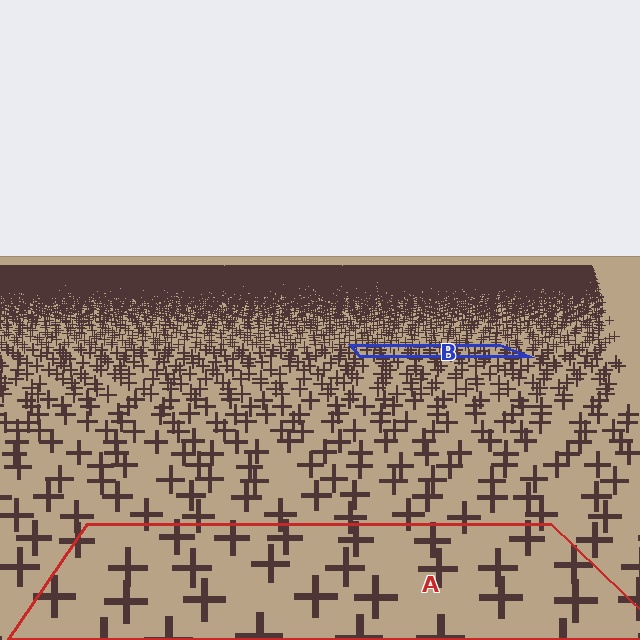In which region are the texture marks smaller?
The texture marks are smaller in region B, because it is farther away.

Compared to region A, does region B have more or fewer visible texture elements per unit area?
Region B has more texture elements per unit area — they are packed more densely because it is farther away.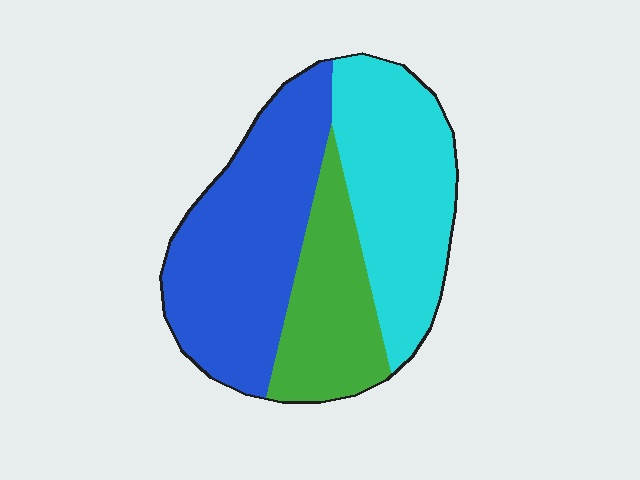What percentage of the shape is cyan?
Cyan takes up about one third (1/3) of the shape.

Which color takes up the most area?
Blue, at roughly 40%.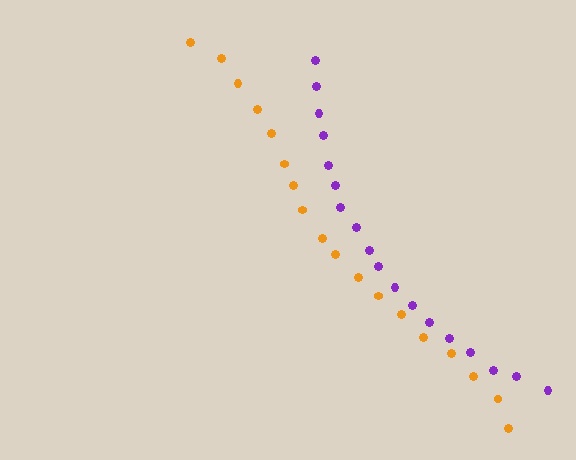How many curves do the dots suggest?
There are 2 distinct paths.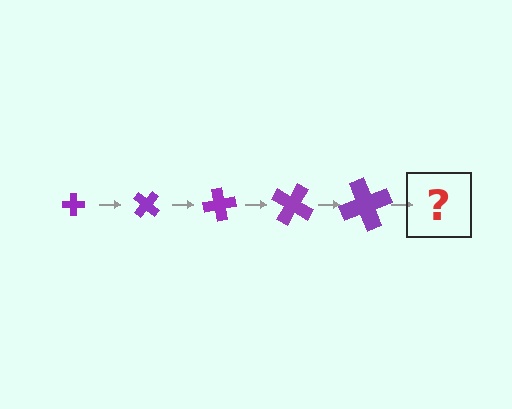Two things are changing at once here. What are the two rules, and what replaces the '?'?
The two rules are that the cross grows larger each step and it rotates 40 degrees each step. The '?' should be a cross, larger than the previous one and rotated 200 degrees from the start.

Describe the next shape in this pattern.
It should be a cross, larger than the previous one and rotated 200 degrees from the start.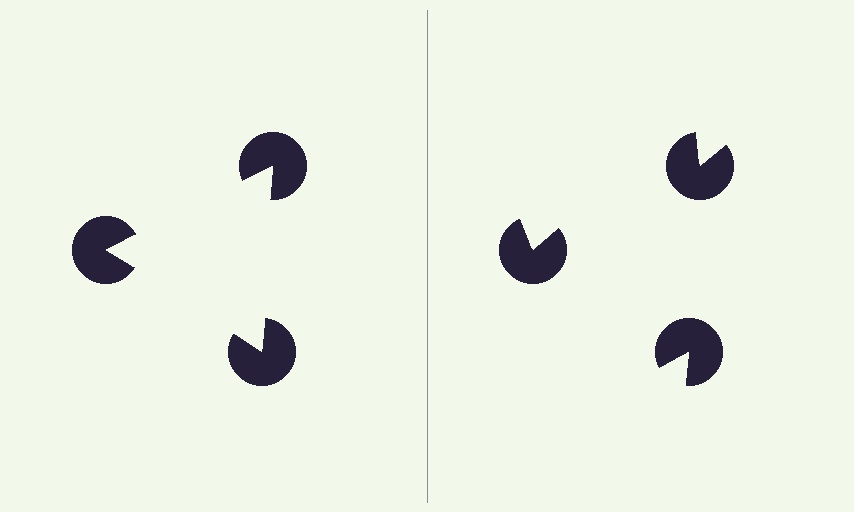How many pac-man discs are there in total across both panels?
6 — 3 on each side.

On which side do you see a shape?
An illusory triangle appears on the left side. On the right side the wedge cuts are rotated, so no coherent shape forms.